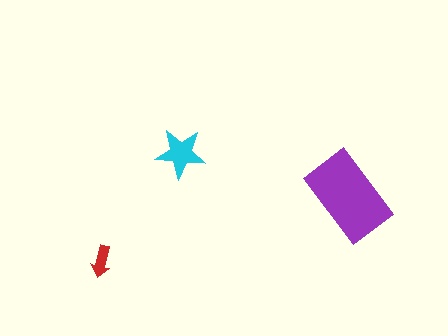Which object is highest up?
The cyan star is topmost.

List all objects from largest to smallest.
The purple rectangle, the cyan star, the red arrow.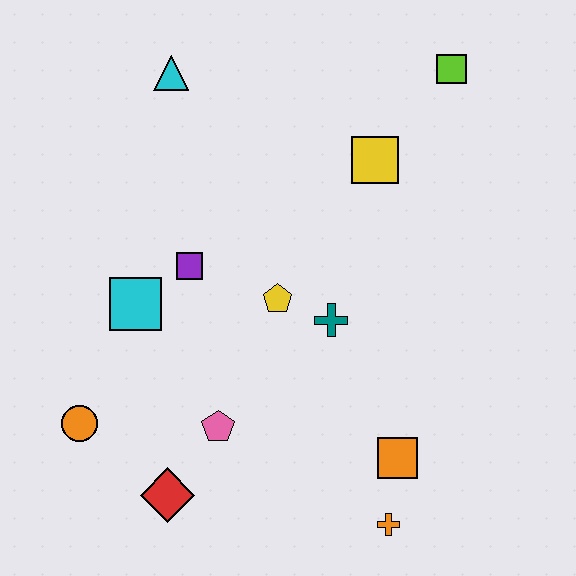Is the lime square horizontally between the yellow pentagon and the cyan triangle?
No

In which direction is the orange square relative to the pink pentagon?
The orange square is to the right of the pink pentagon.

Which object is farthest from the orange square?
The cyan triangle is farthest from the orange square.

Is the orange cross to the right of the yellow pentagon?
Yes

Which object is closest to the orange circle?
The red diamond is closest to the orange circle.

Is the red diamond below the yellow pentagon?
Yes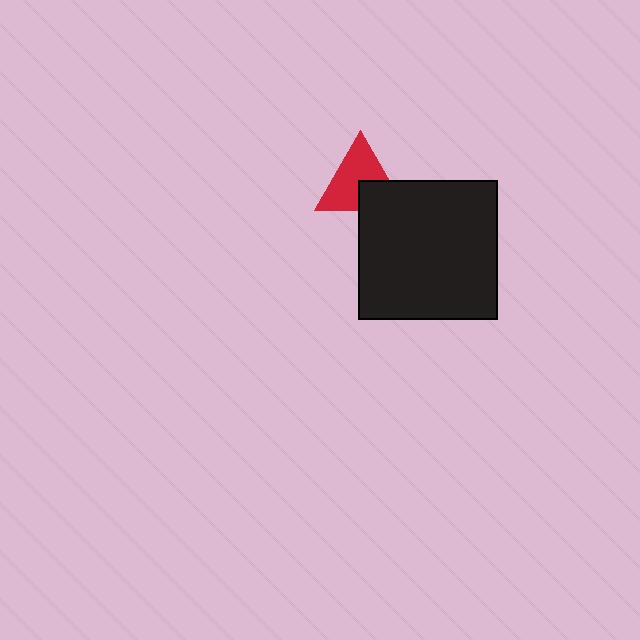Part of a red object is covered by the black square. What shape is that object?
It is a triangle.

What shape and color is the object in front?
The object in front is a black square.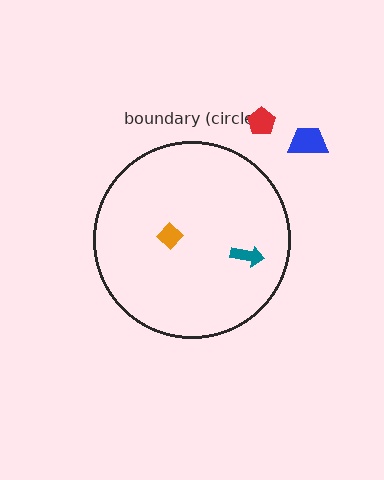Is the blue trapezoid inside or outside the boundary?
Outside.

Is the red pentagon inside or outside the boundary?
Outside.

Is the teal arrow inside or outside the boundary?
Inside.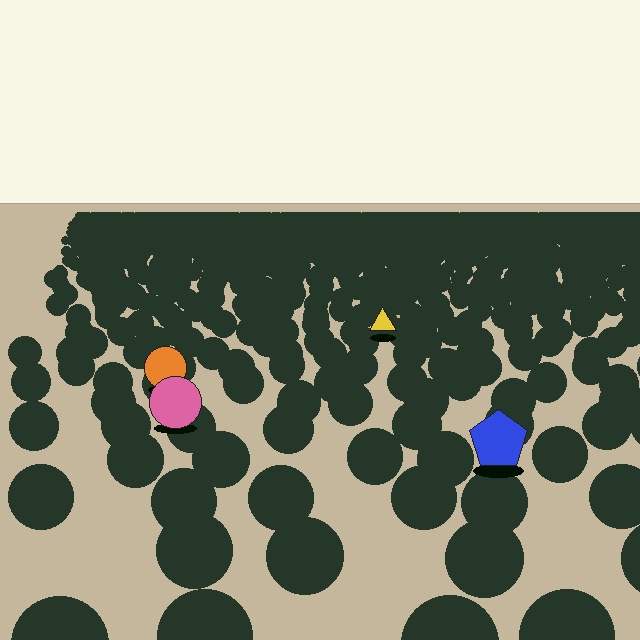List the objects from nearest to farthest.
From nearest to farthest: the blue pentagon, the pink circle, the orange circle, the yellow triangle.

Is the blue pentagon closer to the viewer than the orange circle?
Yes. The blue pentagon is closer — you can tell from the texture gradient: the ground texture is coarser near it.